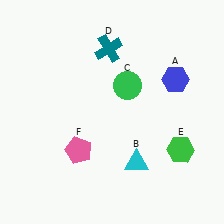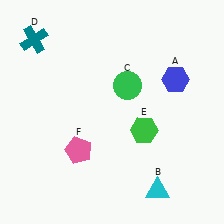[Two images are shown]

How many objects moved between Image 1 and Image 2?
3 objects moved between the two images.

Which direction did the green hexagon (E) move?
The green hexagon (E) moved left.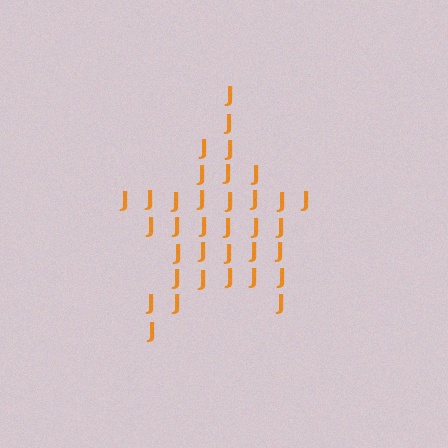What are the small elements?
The small elements are letter J's.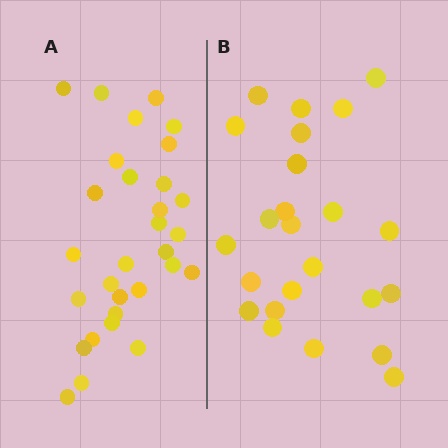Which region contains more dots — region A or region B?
Region A (the left region) has more dots.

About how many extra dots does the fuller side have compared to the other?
Region A has about 6 more dots than region B.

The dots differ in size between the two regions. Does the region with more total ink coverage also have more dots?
No. Region B has more total ink coverage because its dots are larger, but region A actually contains more individual dots. Total area can be misleading — the number of items is what matters here.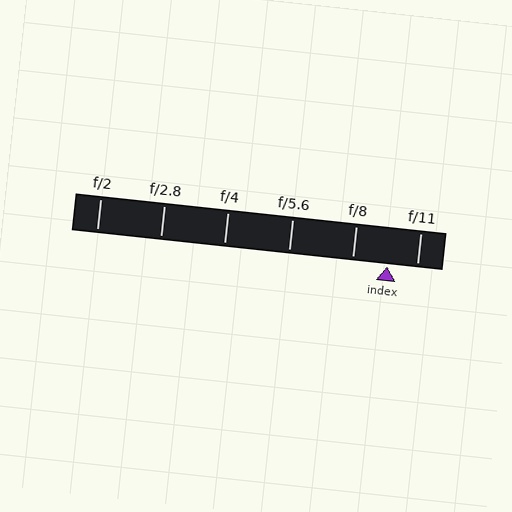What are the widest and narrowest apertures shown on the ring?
The widest aperture shown is f/2 and the narrowest is f/11.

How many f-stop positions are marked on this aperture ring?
There are 6 f-stop positions marked.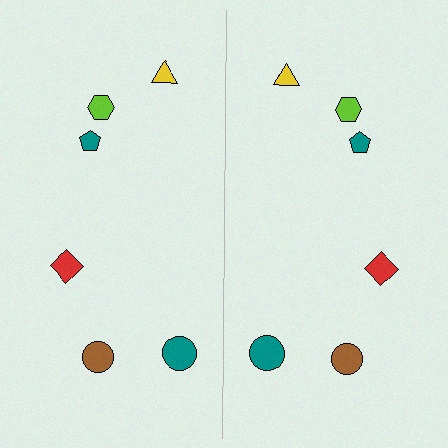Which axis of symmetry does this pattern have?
The pattern has a vertical axis of symmetry running through the center of the image.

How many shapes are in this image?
There are 12 shapes in this image.